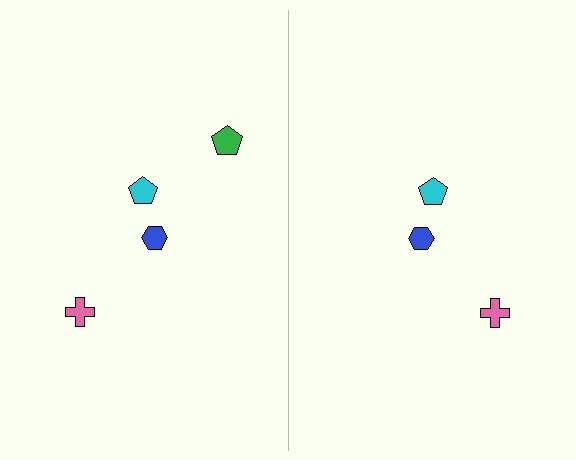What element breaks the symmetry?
A green pentagon is missing from the right side.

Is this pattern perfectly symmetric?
No, the pattern is not perfectly symmetric. A green pentagon is missing from the right side.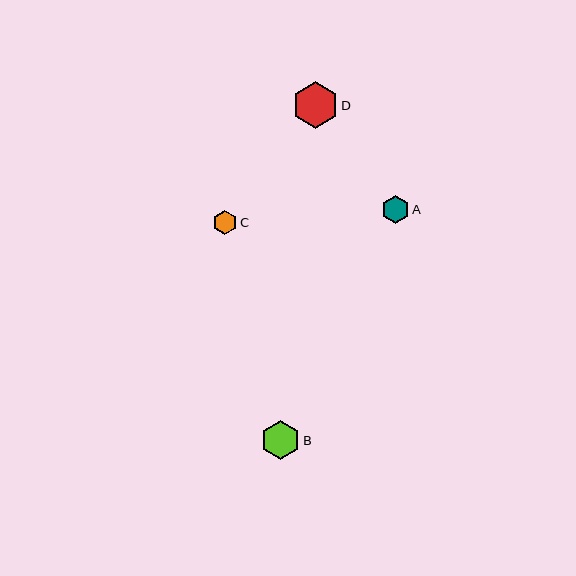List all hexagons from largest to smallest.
From largest to smallest: D, B, A, C.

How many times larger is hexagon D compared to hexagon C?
Hexagon D is approximately 1.9 times the size of hexagon C.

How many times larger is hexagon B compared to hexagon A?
Hexagon B is approximately 1.4 times the size of hexagon A.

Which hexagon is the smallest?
Hexagon C is the smallest with a size of approximately 24 pixels.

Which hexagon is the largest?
Hexagon D is the largest with a size of approximately 46 pixels.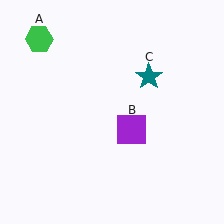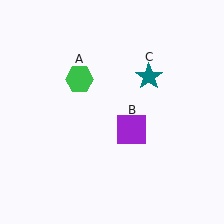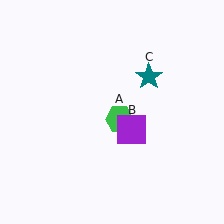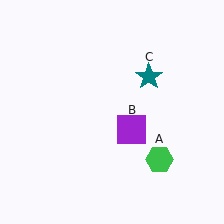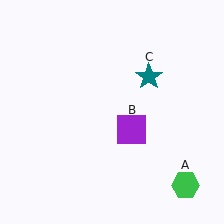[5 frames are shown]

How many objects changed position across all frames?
1 object changed position: green hexagon (object A).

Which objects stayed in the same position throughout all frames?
Purple square (object B) and teal star (object C) remained stationary.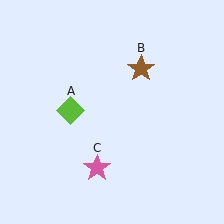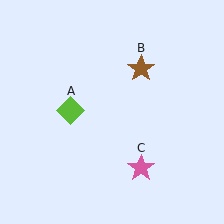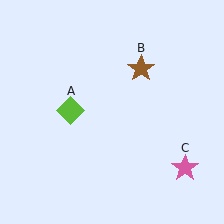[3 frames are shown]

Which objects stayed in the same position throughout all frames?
Lime diamond (object A) and brown star (object B) remained stationary.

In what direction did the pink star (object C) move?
The pink star (object C) moved right.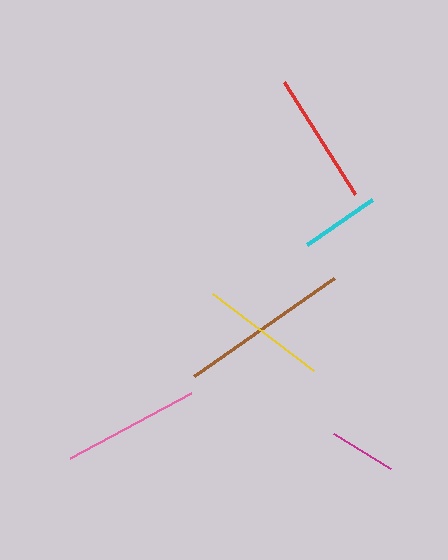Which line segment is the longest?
The brown line is the longest at approximately 171 pixels.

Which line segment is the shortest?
The magenta line is the shortest at approximately 67 pixels.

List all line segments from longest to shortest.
From longest to shortest: brown, pink, red, yellow, cyan, magenta.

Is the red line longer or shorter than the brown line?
The brown line is longer than the red line.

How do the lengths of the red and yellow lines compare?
The red and yellow lines are approximately the same length.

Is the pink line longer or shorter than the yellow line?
The pink line is longer than the yellow line.